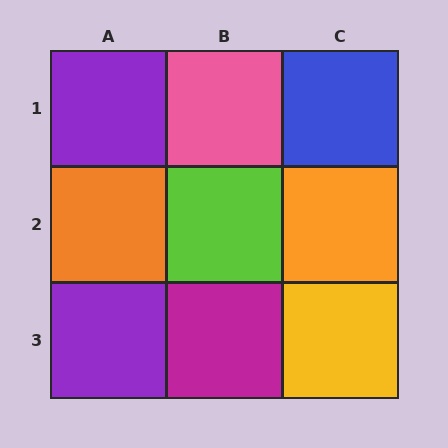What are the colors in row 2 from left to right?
Orange, lime, orange.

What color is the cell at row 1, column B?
Pink.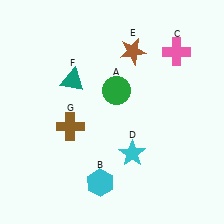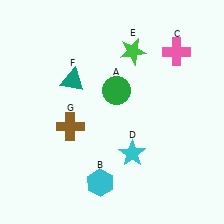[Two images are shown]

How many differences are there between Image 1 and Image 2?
There is 1 difference between the two images.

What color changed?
The star (E) changed from brown in Image 1 to green in Image 2.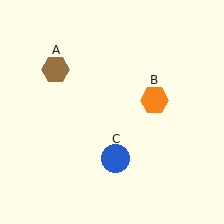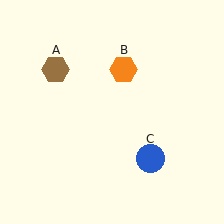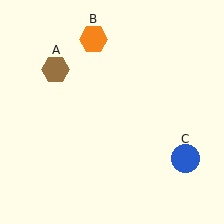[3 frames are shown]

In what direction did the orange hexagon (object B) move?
The orange hexagon (object B) moved up and to the left.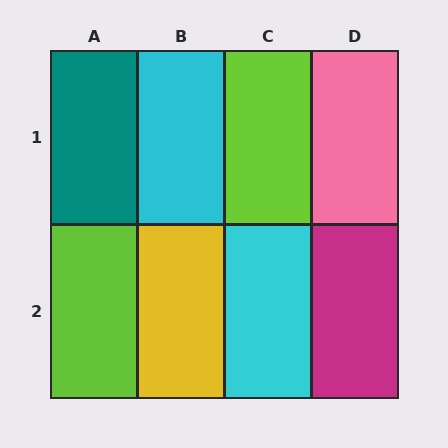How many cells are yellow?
1 cell is yellow.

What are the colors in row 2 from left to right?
Lime, yellow, cyan, magenta.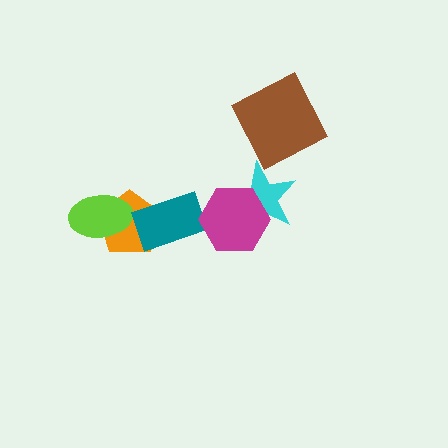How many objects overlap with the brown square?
0 objects overlap with the brown square.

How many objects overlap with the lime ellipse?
1 object overlaps with the lime ellipse.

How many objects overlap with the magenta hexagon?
1 object overlaps with the magenta hexagon.